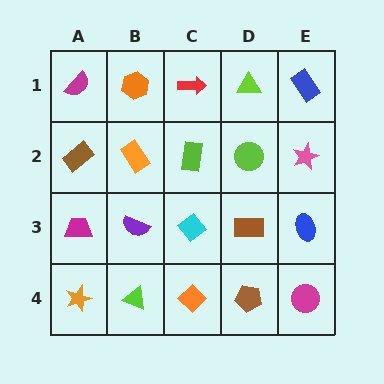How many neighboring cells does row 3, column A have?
3.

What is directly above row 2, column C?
A red arrow.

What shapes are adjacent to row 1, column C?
A lime rectangle (row 2, column C), an orange hexagon (row 1, column B), a lime triangle (row 1, column D).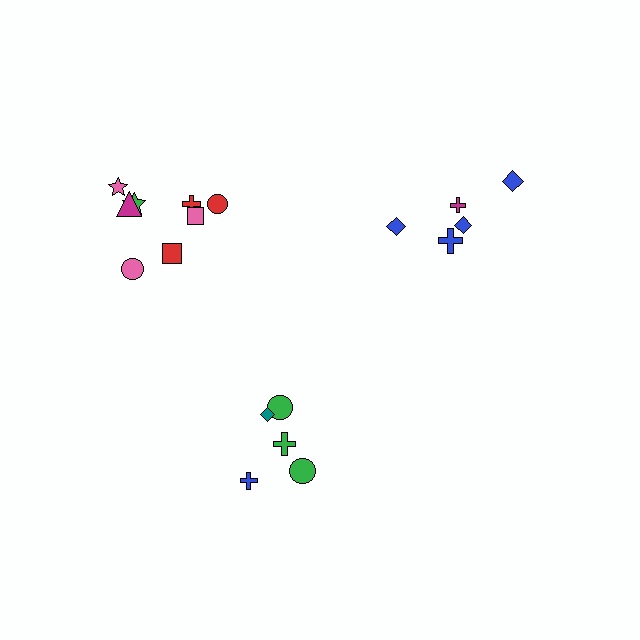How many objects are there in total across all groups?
There are 18 objects.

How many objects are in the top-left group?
There are 8 objects.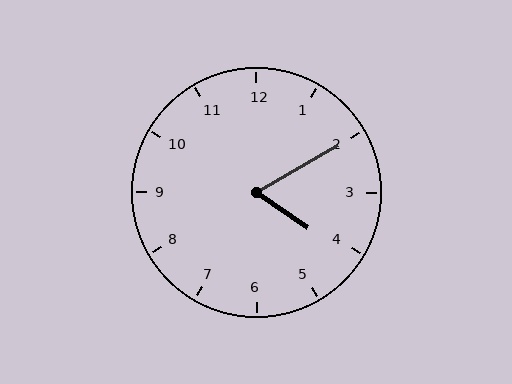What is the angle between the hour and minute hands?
Approximately 65 degrees.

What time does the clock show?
4:10.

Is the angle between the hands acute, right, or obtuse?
It is acute.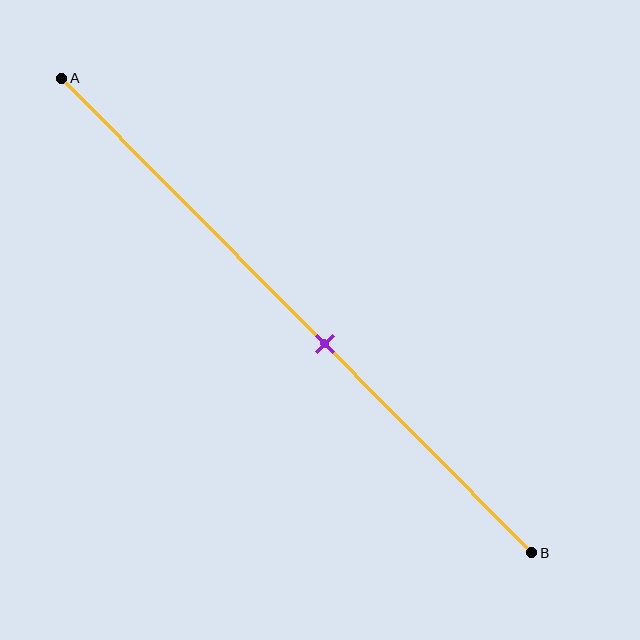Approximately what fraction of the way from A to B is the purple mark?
The purple mark is approximately 55% of the way from A to B.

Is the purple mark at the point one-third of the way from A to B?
No, the mark is at about 55% from A, not at the 33% one-third point.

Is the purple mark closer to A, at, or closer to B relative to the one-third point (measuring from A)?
The purple mark is closer to point B than the one-third point of segment AB.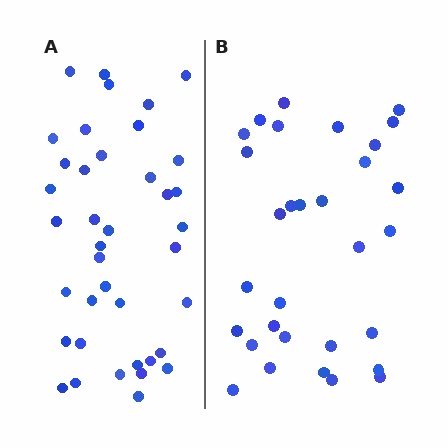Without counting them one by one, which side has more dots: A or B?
Region A (the left region) has more dots.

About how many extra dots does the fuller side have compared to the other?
Region A has roughly 8 or so more dots than region B.